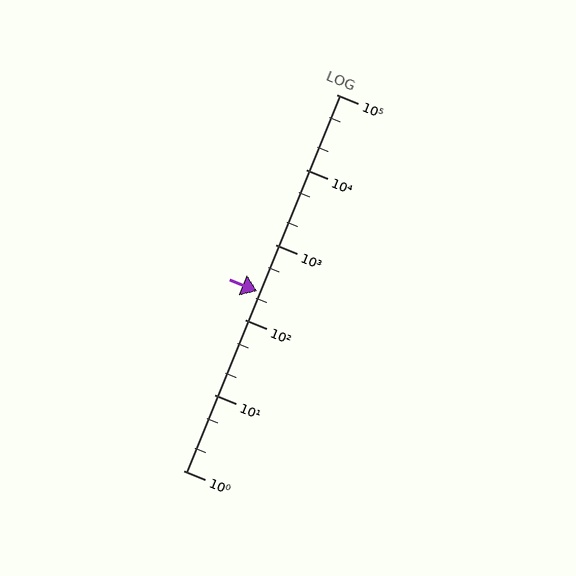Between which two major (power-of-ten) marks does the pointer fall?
The pointer is between 100 and 1000.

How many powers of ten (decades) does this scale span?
The scale spans 5 decades, from 1 to 100000.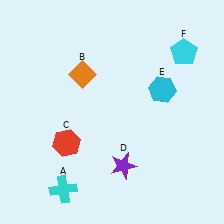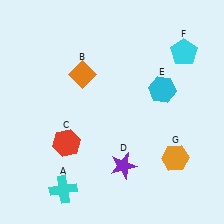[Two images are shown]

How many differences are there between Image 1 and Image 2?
There is 1 difference between the two images.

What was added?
An orange hexagon (G) was added in Image 2.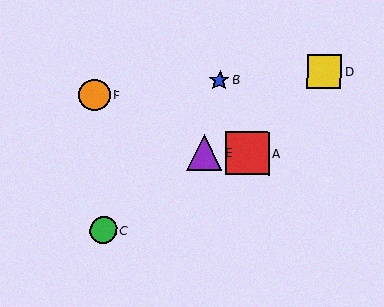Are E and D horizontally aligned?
No, E is at y≈153 and D is at y≈71.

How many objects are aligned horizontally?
2 objects (A, E) are aligned horizontally.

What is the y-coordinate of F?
Object F is at y≈95.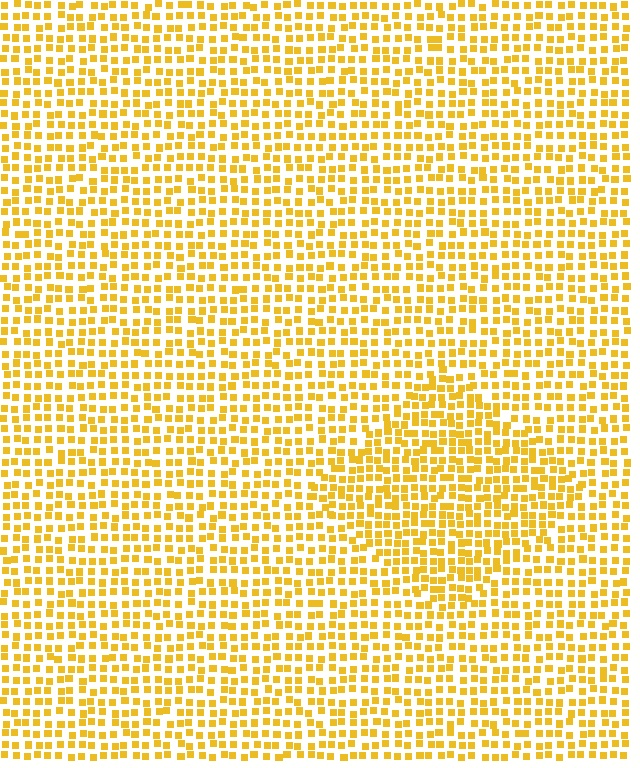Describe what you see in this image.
The image contains small yellow elements arranged at two different densities. A diamond-shaped region is visible where the elements are more densely packed than the surrounding area.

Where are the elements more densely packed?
The elements are more densely packed inside the diamond boundary.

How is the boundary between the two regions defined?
The boundary is defined by a change in element density (approximately 1.4x ratio). All elements are the same color, size, and shape.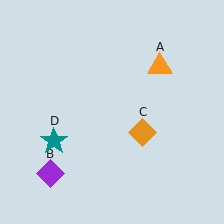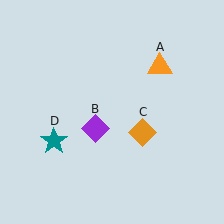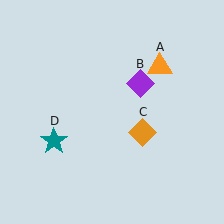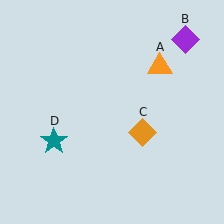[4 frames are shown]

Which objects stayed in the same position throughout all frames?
Orange triangle (object A) and orange diamond (object C) and teal star (object D) remained stationary.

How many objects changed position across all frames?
1 object changed position: purple diamond (object B).